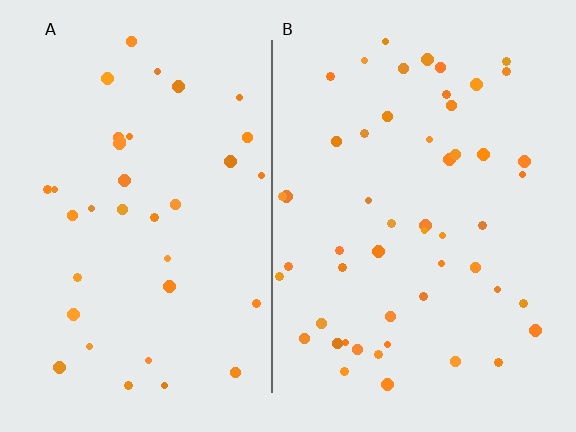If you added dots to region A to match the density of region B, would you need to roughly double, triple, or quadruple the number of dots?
Approximately double.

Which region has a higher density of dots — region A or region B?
B (the right).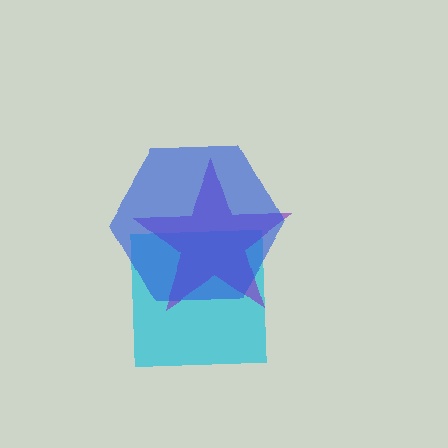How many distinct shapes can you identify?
There are 3 distinct shapes: a cyan square, a purple star, a blue hexagon.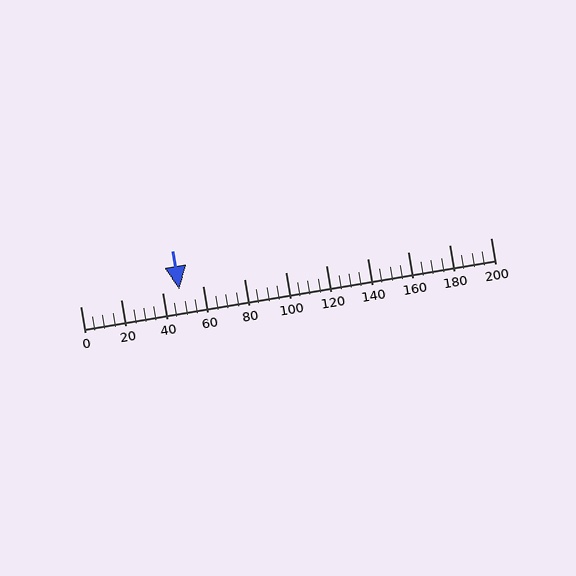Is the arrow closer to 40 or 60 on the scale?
The arrow is closer to 40.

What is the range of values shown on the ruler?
The ruler shows values from 0 to 200.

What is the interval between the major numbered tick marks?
The major tick marks are spaced 20 units apart.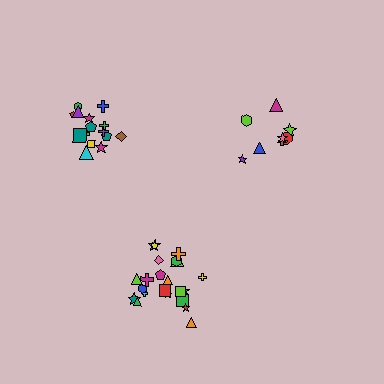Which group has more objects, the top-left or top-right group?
The top-left group.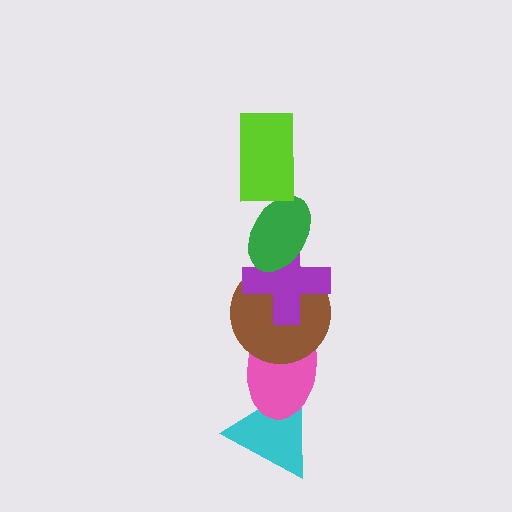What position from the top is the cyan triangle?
The cyan triangle is 6th from the top.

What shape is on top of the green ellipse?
The lime rectangle is on top of the green ellipse.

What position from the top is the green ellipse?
The green ellipse is 2nd from the top.